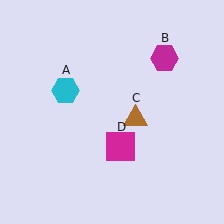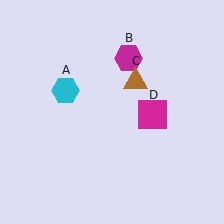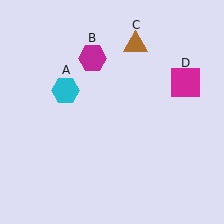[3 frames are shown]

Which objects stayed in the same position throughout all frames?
Cyan hexagon (object A) remained stationary.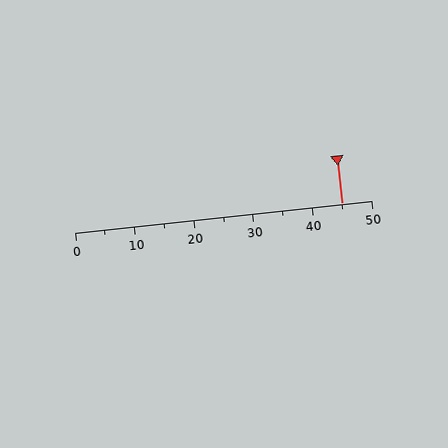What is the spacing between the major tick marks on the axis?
The major ticks are spaced 10 apart.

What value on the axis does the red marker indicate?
The marker indicates approximately 45.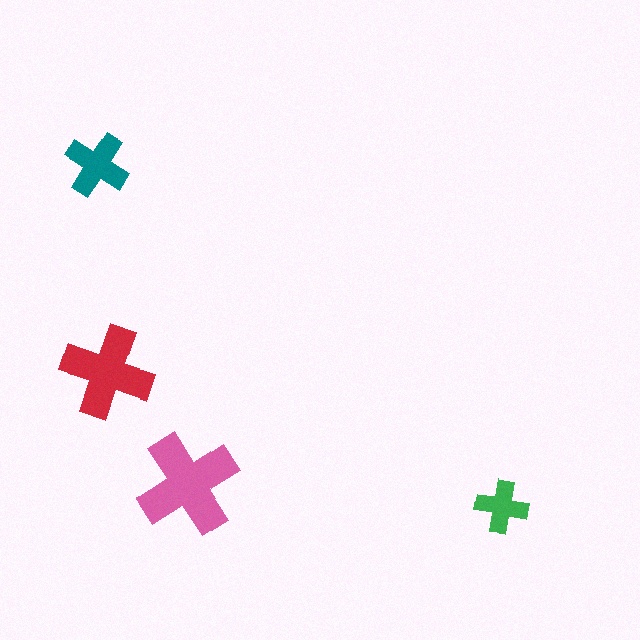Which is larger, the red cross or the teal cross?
The red one.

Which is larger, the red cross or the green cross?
The red one.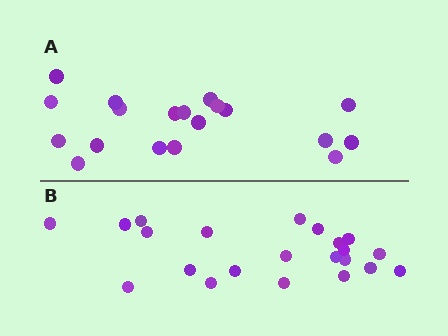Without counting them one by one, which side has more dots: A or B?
Region B (the bottom region) has more dots.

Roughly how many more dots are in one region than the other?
Region B has just a few more — roughly 2 or 3 more dots than region A.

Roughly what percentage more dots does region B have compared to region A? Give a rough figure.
About 15% more.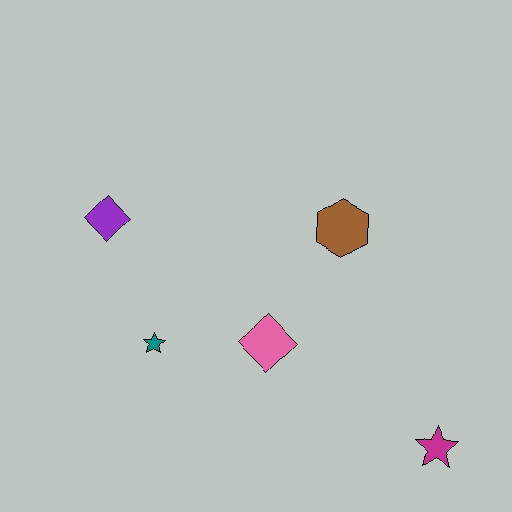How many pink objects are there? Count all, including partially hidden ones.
There is 1 pink object.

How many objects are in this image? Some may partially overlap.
There are 5 objects.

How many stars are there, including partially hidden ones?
There are 2 stars.